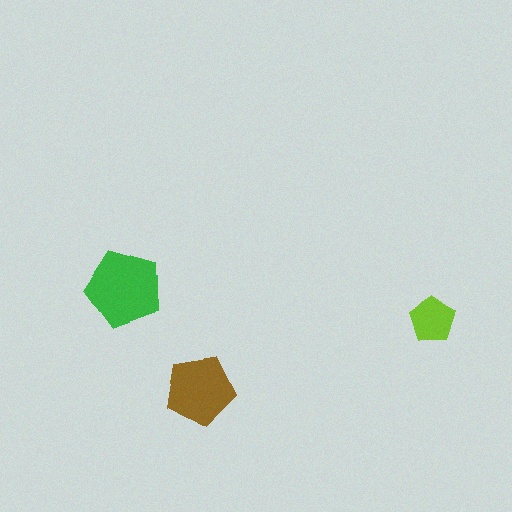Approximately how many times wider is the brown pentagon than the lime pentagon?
About 1.5 times wider.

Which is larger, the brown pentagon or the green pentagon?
The green one.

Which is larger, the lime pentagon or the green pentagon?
The green one.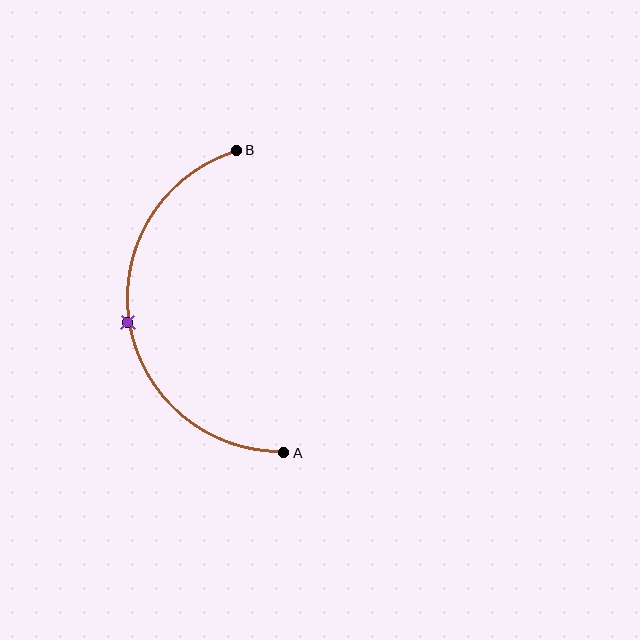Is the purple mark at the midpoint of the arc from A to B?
Yes. The purple mark lies on the arc at equal arc-length from both A and B — it is the arc midpoint.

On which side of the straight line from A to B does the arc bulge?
The arc bulges to the left of the straight line connecting A and B.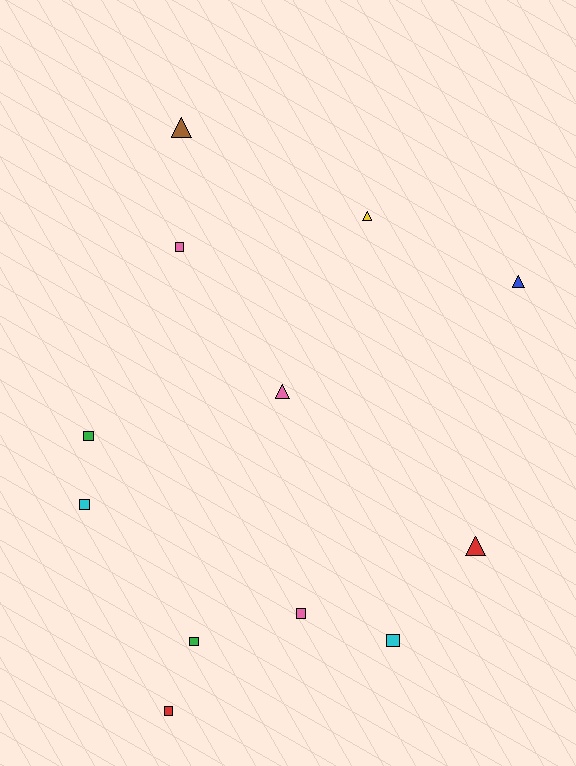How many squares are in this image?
There are 7 squares.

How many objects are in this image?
There are 12 objects.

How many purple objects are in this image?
There are no purple objects.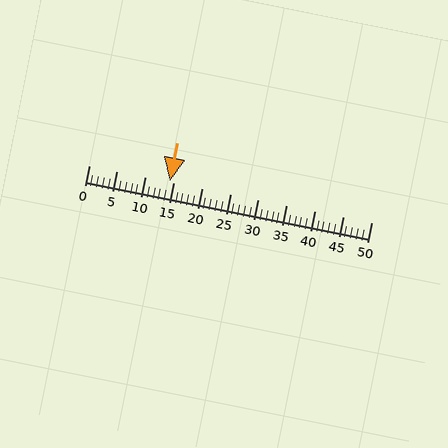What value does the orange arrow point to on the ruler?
The orange arrow points to approximately 14.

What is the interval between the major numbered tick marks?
The major tick marks are spaced 5 units apart.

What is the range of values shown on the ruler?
The ruler shows values from 0 to 50.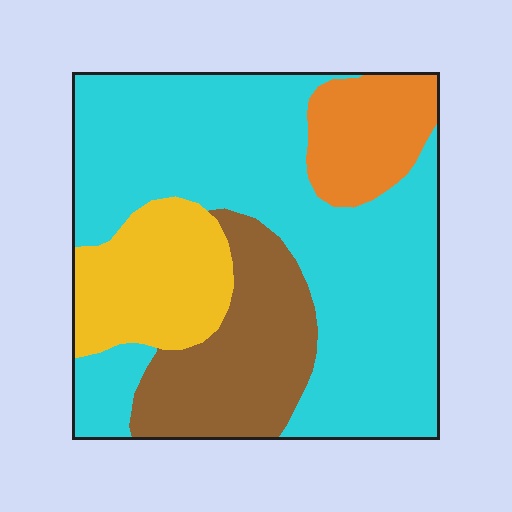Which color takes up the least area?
Orange, at roughly 10%.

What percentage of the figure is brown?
Brown covers 18% of the figure.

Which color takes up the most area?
Cyan, at roughly 55%.